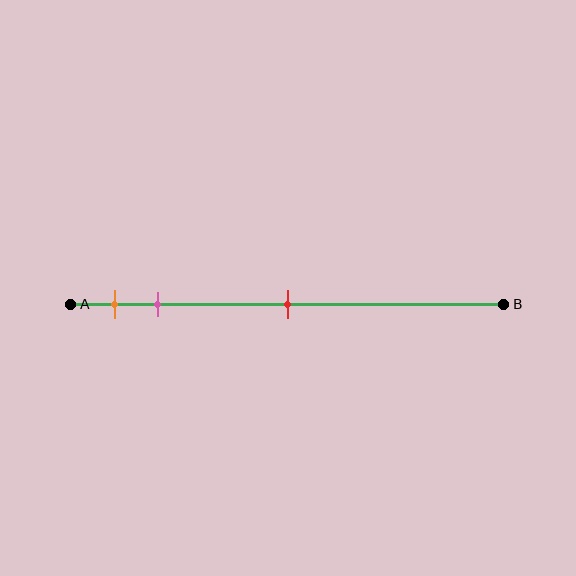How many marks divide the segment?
There are 3 marks dividing the segment.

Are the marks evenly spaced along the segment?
No, the marks are not evenly spaced.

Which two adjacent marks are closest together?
The orange and pink marks are the closest adjacent pair.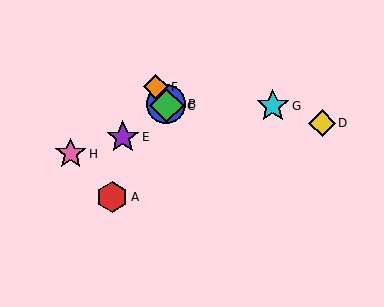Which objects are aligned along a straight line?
Objects B, C, F are aligned along a straight line.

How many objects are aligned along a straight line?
3 objects (B, C, F) are aligned along a straight line.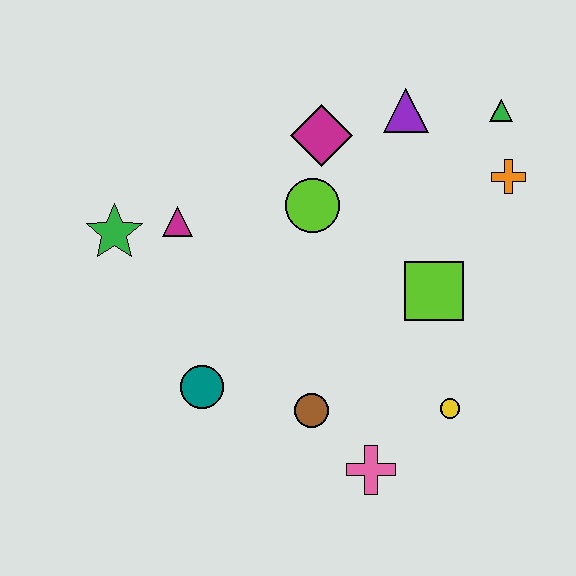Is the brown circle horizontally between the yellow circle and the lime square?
No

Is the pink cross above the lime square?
No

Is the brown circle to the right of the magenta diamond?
No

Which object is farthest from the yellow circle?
The green star is farthest from the yellow circle.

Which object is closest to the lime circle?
The magenta diamond is closest to the lime circle.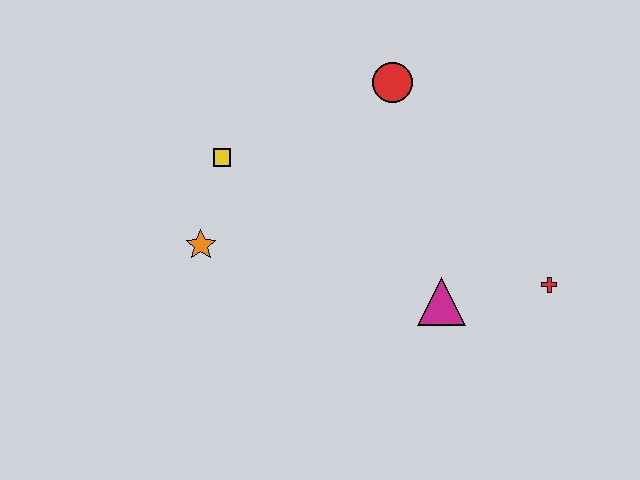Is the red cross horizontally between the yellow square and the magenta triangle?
No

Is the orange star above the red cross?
Yes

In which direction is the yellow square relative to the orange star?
The yellow square is above the orange star.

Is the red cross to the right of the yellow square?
Yes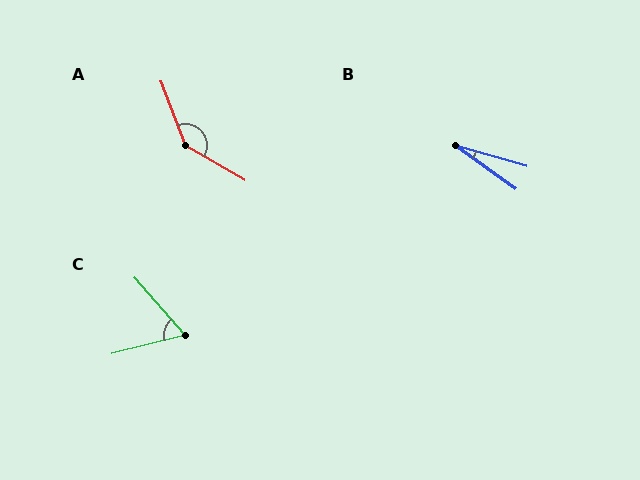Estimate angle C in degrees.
Approximately 63 degrees.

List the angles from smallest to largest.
B (20°), C (63°), A (141°).